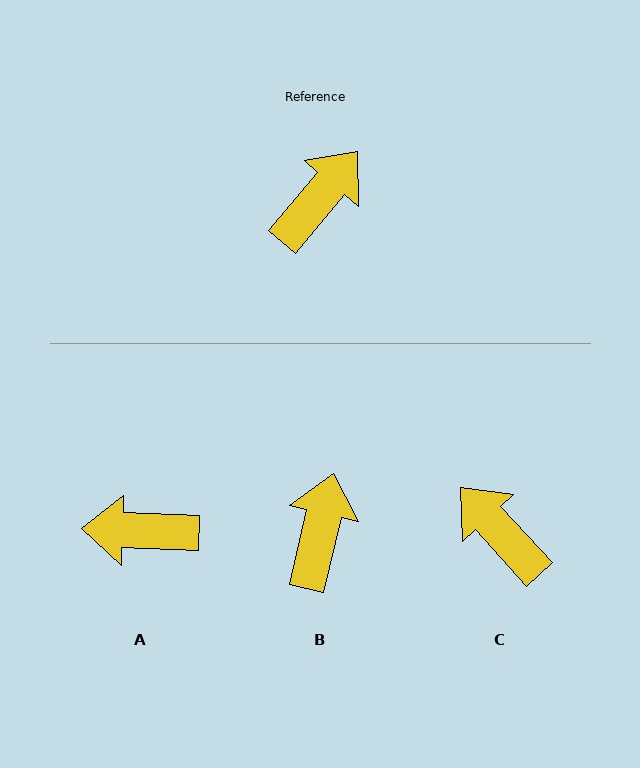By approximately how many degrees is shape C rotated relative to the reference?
Approximately 83 degrees counter-clockwise.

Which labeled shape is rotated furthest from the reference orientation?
A, about 128 degrees away.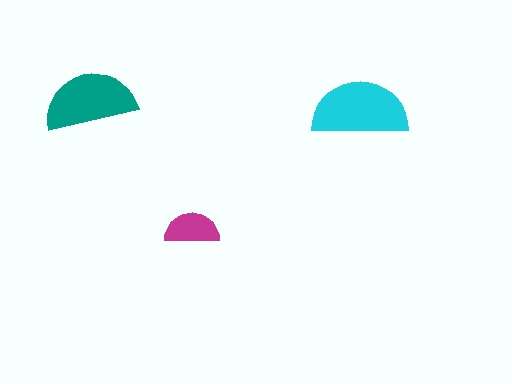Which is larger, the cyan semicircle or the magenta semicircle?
The cyan one.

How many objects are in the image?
There are 3 objects in the image.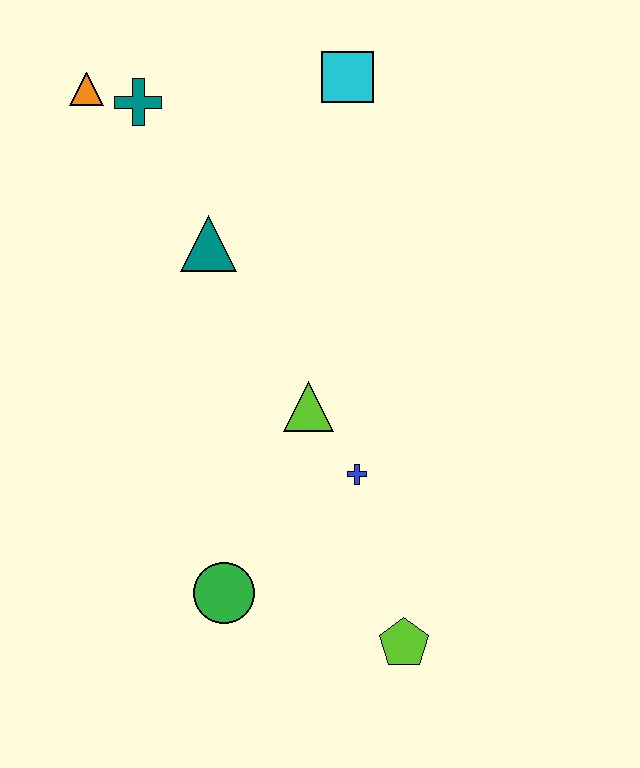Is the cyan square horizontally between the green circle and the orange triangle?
No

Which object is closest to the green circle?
The blue cross is closest to the green circle.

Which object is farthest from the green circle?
The cyan square is farthest from the green circle.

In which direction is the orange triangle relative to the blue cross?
The orange triangle is above the blue cross.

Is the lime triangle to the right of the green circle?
Yes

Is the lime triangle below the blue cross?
No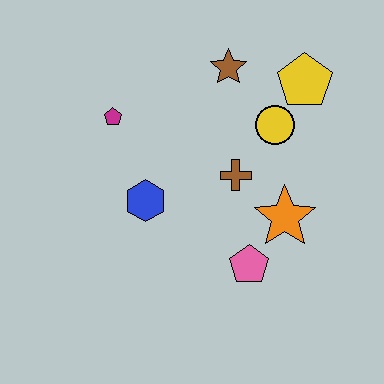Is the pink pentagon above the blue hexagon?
No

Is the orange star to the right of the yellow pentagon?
No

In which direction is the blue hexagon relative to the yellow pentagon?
The blue hexagon is to the left of the yellow pentagon.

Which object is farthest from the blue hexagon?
The yellow pentagon is farthest from the blue hexagon.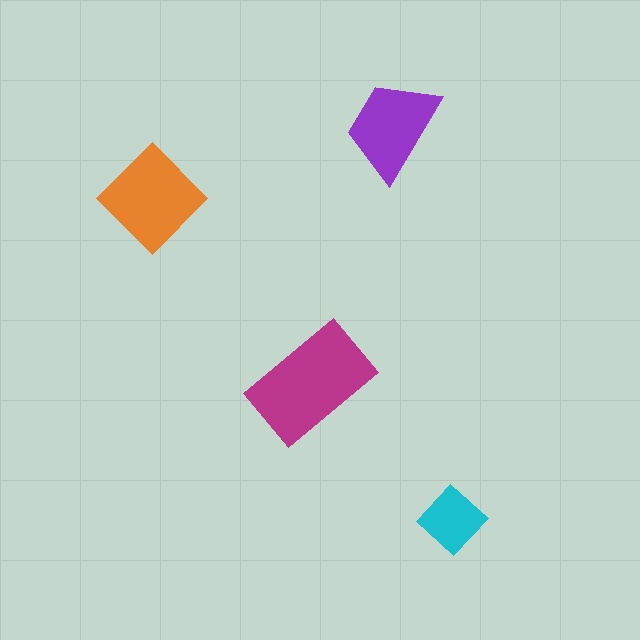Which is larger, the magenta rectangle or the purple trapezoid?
The magenta rectangle.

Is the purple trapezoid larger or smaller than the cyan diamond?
Larger.